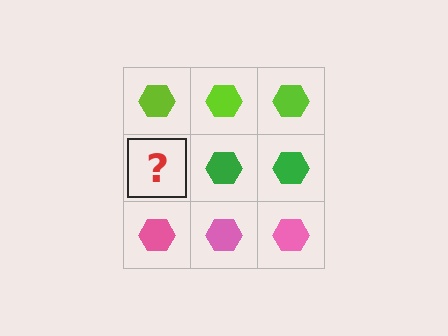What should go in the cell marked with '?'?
The missing cell should contain a green hexagon.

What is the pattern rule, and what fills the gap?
The rule is that each row has a consistent color. The gap should be filled with a green hexagon.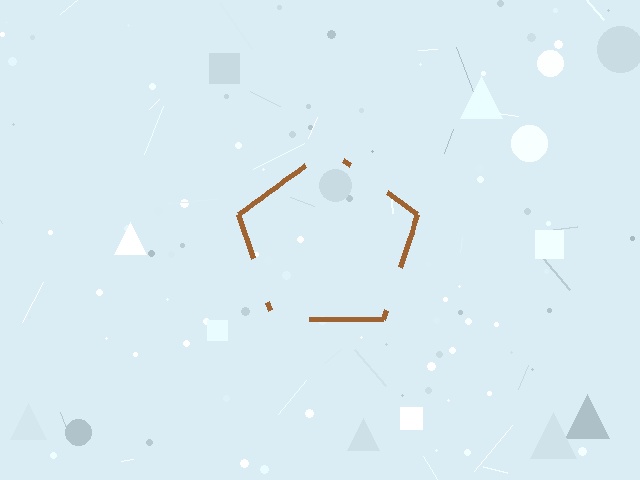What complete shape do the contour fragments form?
The contour fragments form a pentagon.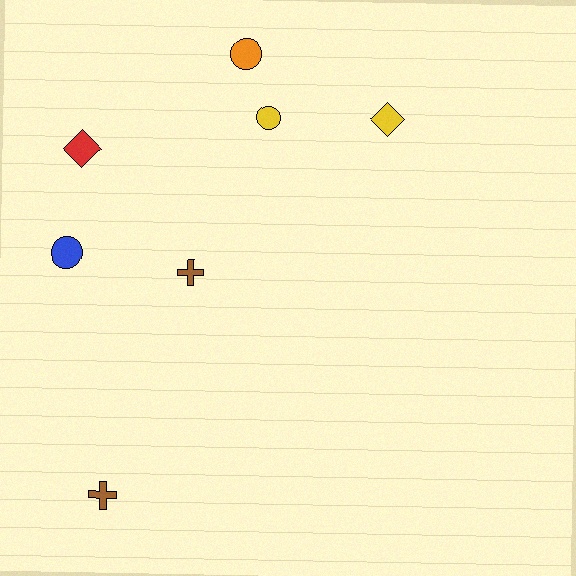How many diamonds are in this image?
There are 2 diamonds.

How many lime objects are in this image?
There are no lime objects.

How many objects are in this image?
There are 7 objects.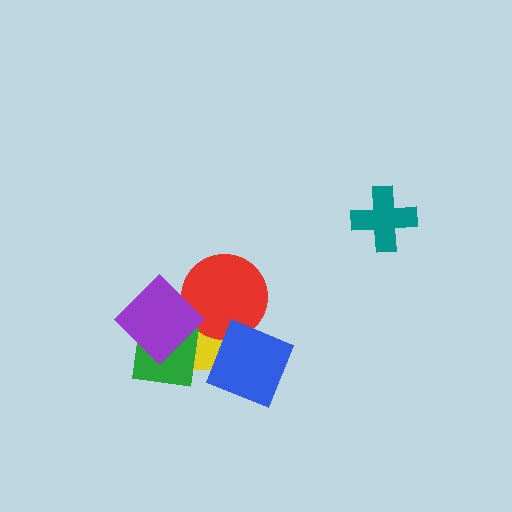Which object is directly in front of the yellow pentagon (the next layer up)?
The red circle is directly in front of the yellow pentagon.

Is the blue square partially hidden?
No, no other shape covers it.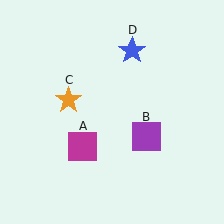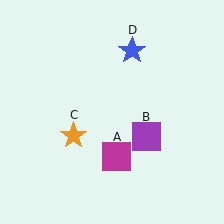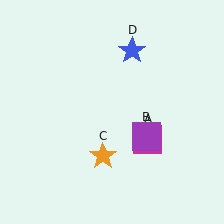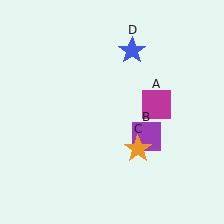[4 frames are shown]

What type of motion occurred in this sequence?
The magenta square (object A), orange star (object C) rotated counterclockwise around the center of the scene.